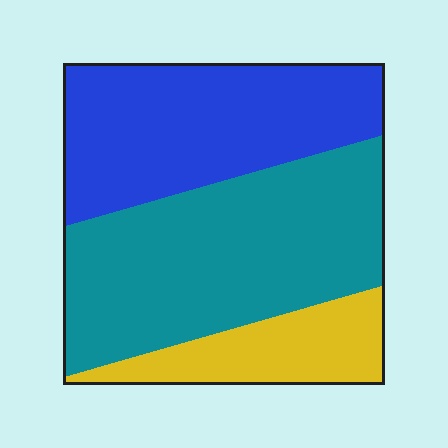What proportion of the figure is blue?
Blue covers 37% of the figure.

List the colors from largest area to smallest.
From largest to smallest: teal, blue, yellow.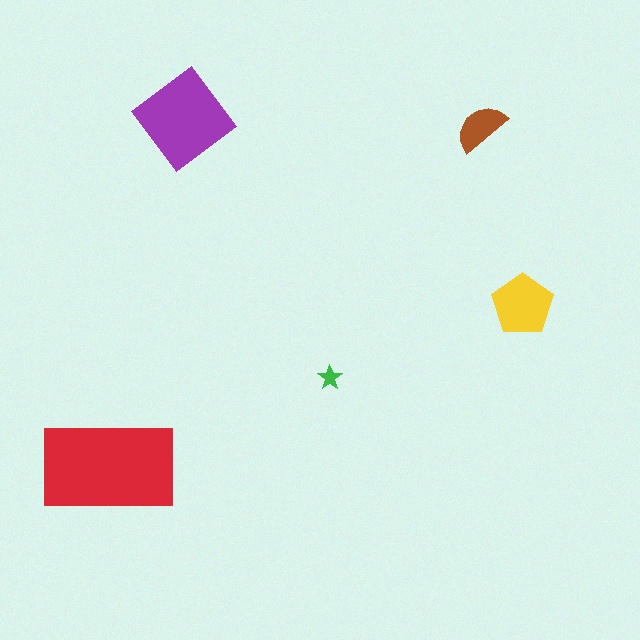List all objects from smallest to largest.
The green star, the brown semicircle, the yellow pentagon, the purple diamond, the red rectangle.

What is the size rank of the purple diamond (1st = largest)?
2nd.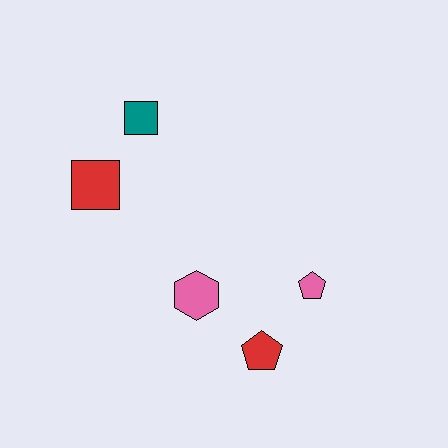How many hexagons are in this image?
There is 1 hexagon.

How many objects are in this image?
There are 5 objects.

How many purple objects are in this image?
There are no purple objects.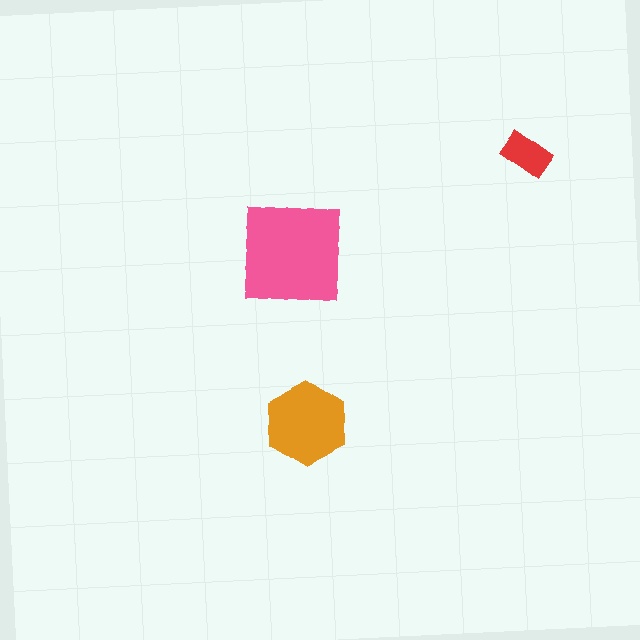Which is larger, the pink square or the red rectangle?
The pink square.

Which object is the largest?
The pink square.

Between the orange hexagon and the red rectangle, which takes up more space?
The orange hexagon.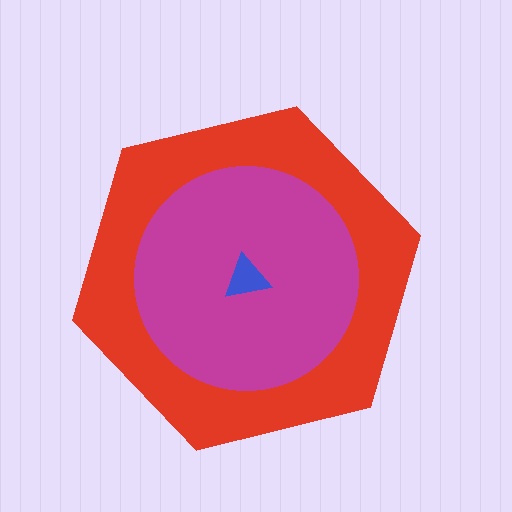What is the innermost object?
The blue triangle.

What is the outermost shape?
The red hexagon.